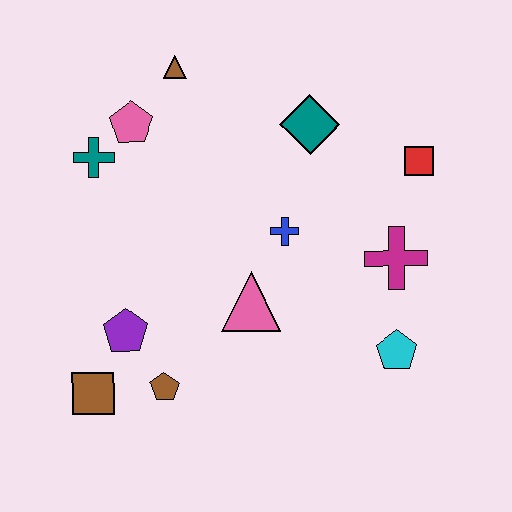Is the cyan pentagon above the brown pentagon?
Yes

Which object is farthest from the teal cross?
The cyan pentagon is farthest from the teal cross.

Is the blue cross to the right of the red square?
No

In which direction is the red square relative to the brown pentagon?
The red square is to the right of the brown pentagon.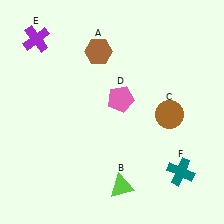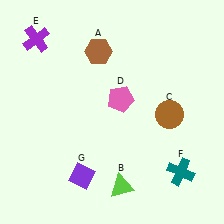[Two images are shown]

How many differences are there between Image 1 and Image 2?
There is 1 difference between the two images.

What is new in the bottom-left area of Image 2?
A purple diamond (G) was added in the bottom-left area of Image 2.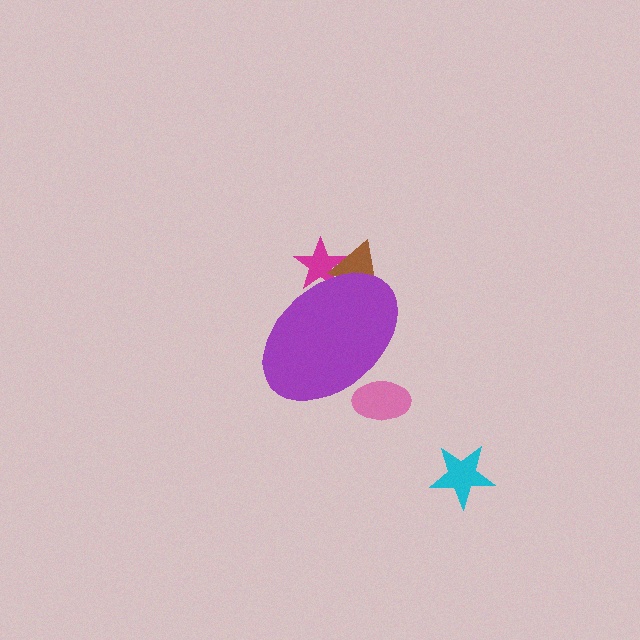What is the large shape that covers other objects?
A purple ellipse.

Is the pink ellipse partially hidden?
Yes, the pink ellipse is partially hidden behind the purple ellipse.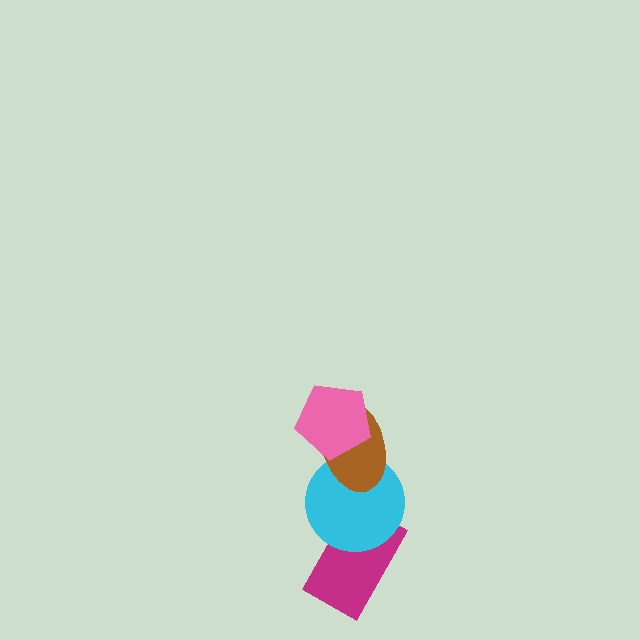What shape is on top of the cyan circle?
The brown ellipse is on top of the cyan circle.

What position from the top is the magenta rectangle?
The magenta rectangle is 4th from the top.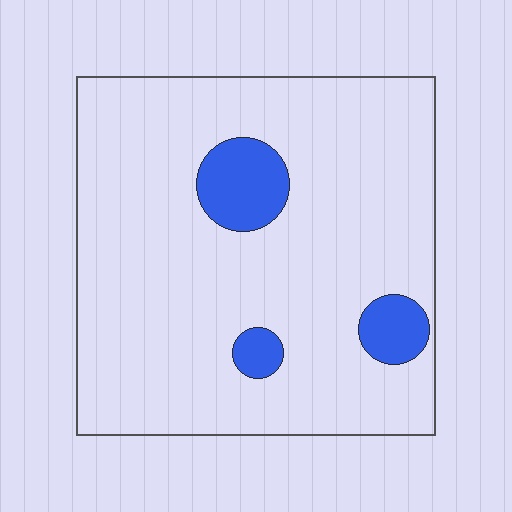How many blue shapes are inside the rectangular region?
3.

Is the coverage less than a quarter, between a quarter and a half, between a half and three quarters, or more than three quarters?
Less than a quarter.